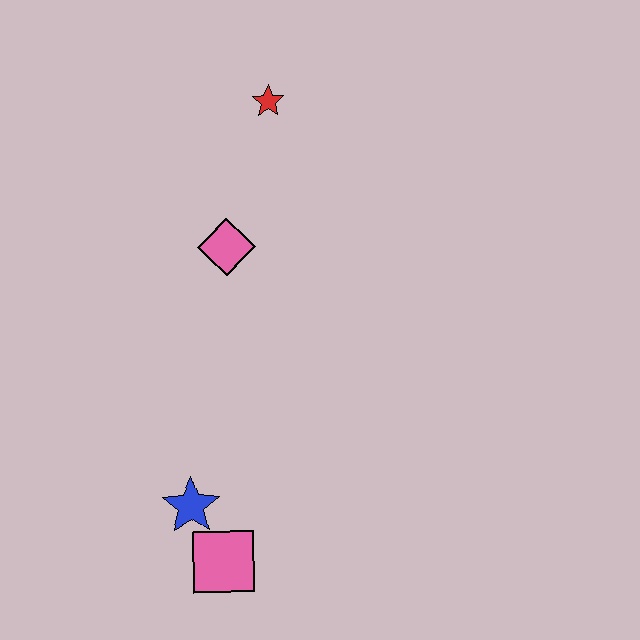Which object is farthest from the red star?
The pink square is farthest from the red star.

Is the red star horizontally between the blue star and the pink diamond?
No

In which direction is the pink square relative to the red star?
The pink square is below the red star.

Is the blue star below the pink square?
No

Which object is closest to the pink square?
The blue star is closest to the pink square.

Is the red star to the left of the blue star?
No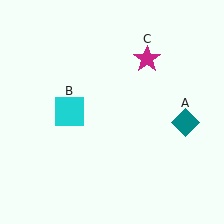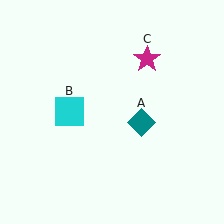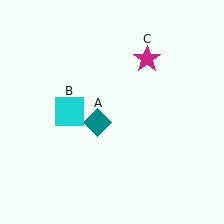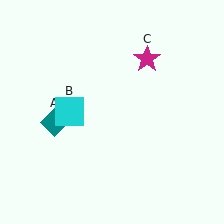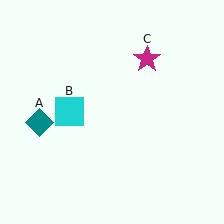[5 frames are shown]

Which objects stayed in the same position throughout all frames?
Cyan square (object B) and magenta star (object C) remained stationary.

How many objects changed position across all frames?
1 object changed position: teal diamond (object A).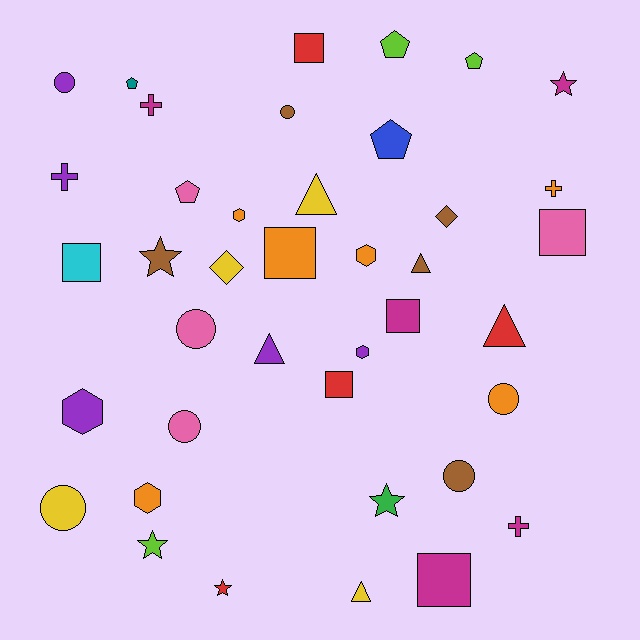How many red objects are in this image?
There are 4 red objects.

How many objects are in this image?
There are 40 objects.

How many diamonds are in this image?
There are 2 diamonds.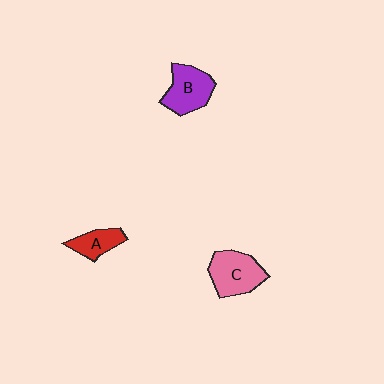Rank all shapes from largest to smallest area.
From largest to smallest: C (pink), B (purple), A (red).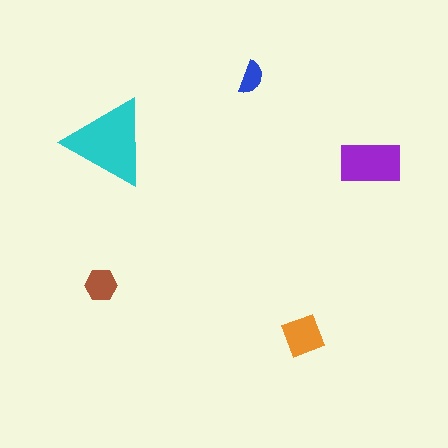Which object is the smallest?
The blue semicircle.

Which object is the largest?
The cyan triangle.